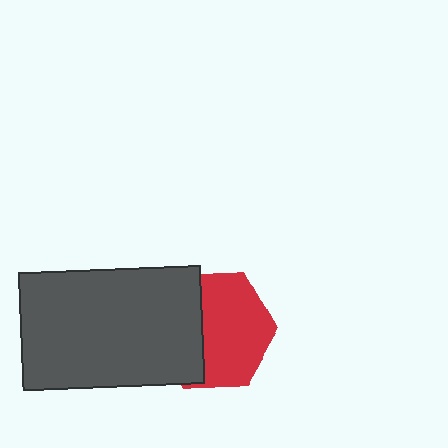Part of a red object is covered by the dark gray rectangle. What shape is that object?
It is a hexagon.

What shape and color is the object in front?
The object in front is a dark gray rectangle.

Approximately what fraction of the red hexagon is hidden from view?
Roughly 40% of the red hexagon is hidden behind the dark gray rectangle.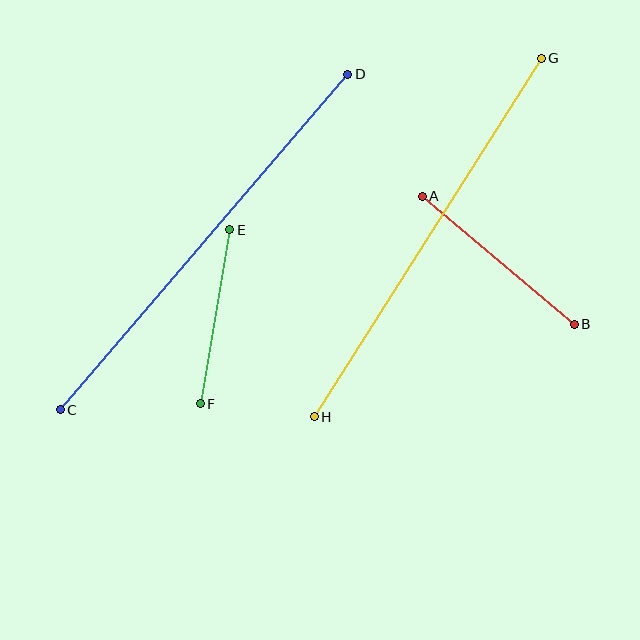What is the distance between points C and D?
The distance is approximately 442 pixels.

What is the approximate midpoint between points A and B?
The midpoint is at approximately (498, 260) pixels.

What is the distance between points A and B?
The distance is approximately 199 pixels.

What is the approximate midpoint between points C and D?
The midpoint is at approximately (204, 242) pixels.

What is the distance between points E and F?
The distance is approximately 176 pixels.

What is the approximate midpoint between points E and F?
The midpoint is at approximately (215, 317) pixels.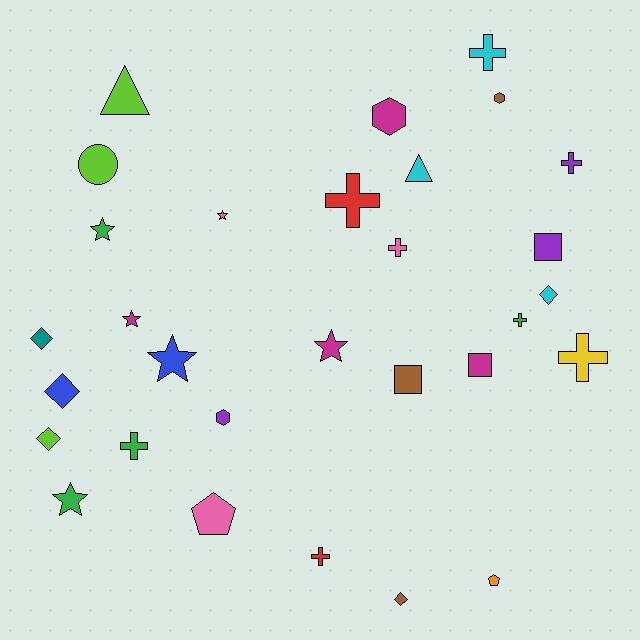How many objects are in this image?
There are 30 objects.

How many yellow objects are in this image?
There is 1 yellow object.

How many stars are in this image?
There are 6 stars.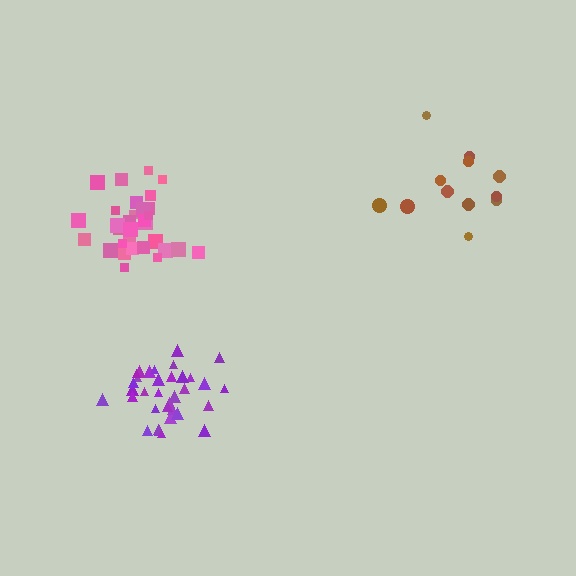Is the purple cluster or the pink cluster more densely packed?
Purple.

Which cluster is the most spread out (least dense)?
Brown.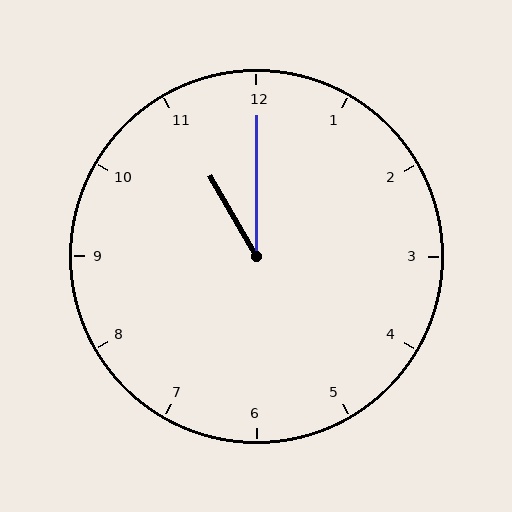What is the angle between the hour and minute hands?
Approximately 30 degrees.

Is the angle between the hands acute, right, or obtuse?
It is acute.